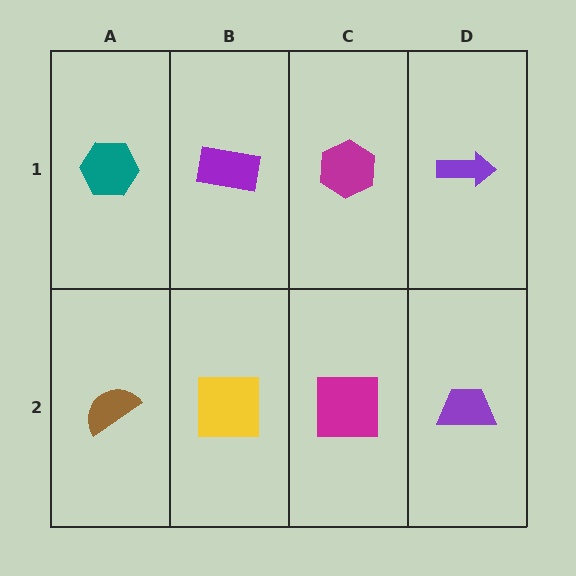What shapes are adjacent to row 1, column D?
A purple trapezoid (row 2, column D), a magenta hexagon (row 1, column C).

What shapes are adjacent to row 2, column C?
A magenta hexagon (row 1, column C), a yellow square (row 2, column B), a purple trapezoid (row 2, column D).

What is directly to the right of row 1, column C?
A purple arrow.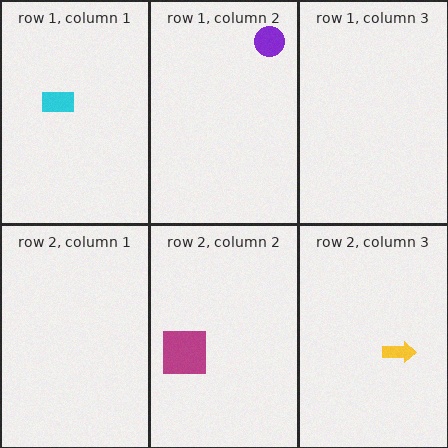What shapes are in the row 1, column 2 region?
The purple circle.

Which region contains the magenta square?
The row 2, column 2 region.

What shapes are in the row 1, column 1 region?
The cyan rectangle.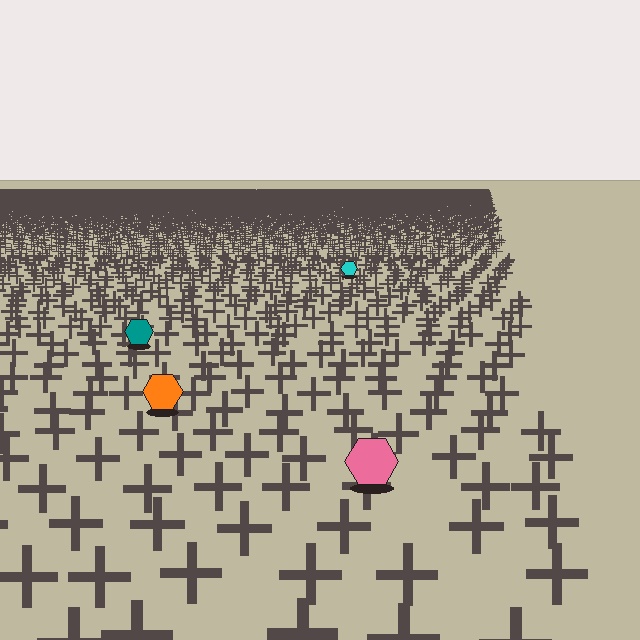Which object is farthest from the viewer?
The cyan hexagon is farthest from the viewer. It appears smaller and the ground texture around it is denser.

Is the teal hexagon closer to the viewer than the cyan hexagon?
Yes. The teal hexagon is closer — you can tell from the texture gradient: the ground texture is coarser near it.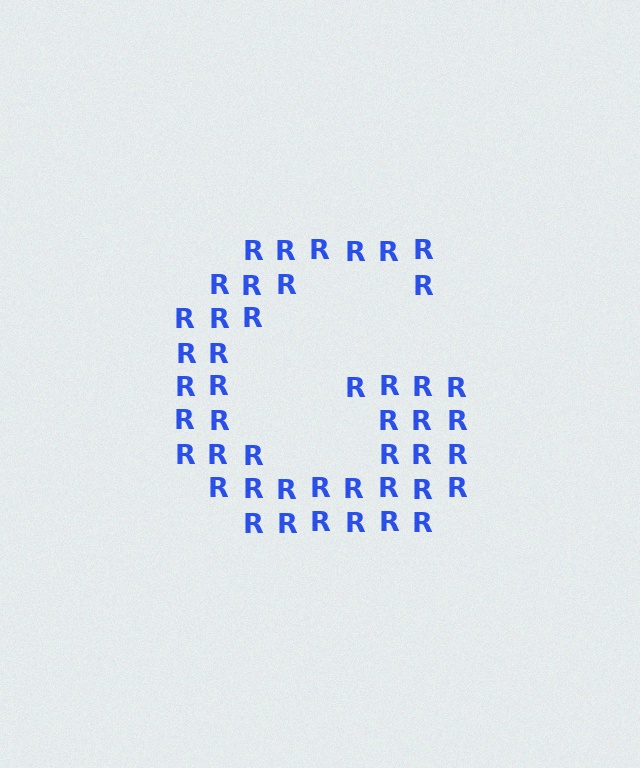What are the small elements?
The small elements are letter R's.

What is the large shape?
The large shape is the letter G.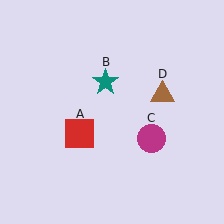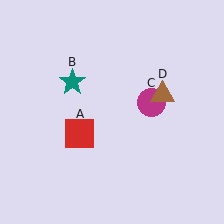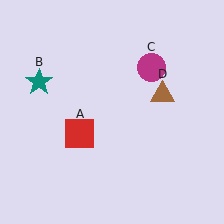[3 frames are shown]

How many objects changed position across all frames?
2 objects changed position: teal star (object B), magenta circle (object C).